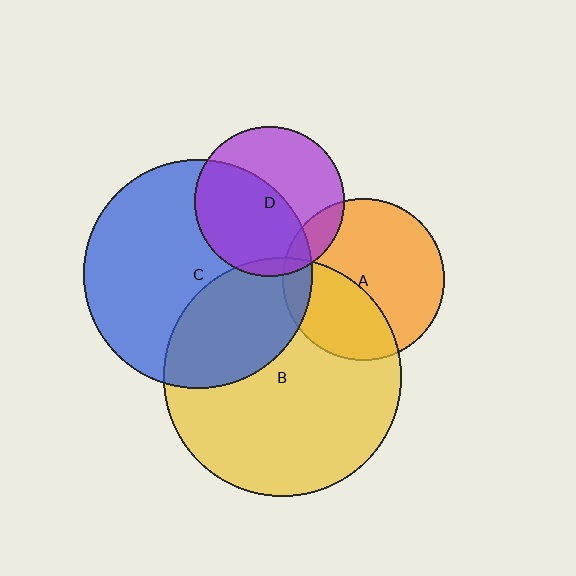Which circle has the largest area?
Circle B (yellow).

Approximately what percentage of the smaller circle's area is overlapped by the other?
Approximately 55%.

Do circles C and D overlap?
Yes.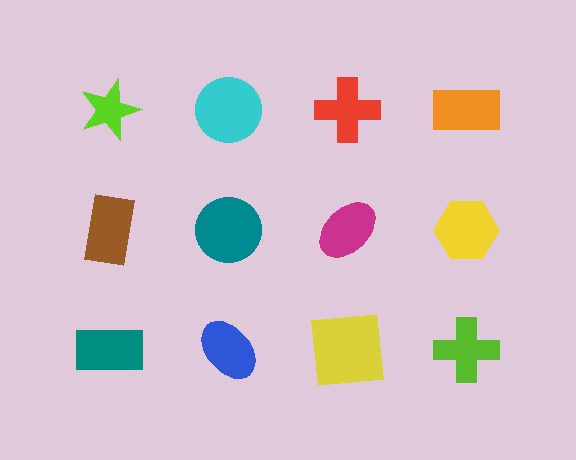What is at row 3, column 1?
A teal rectangle.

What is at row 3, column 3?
A yellow square.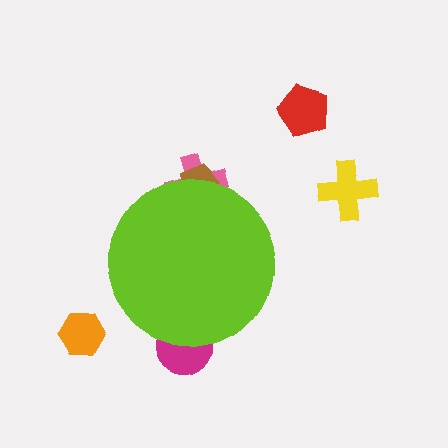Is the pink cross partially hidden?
Yes, the pink cross is partially hidden behind the lime circle.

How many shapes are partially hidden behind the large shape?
3 shapes are partially hidden.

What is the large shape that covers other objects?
A lime circle.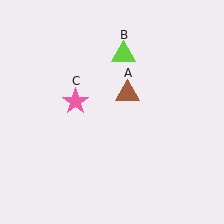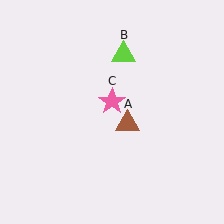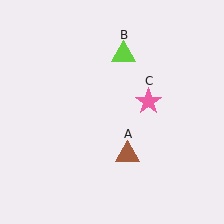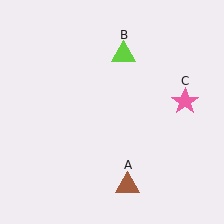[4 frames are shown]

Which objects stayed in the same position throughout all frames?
Lime triangle (object B) remained stationary.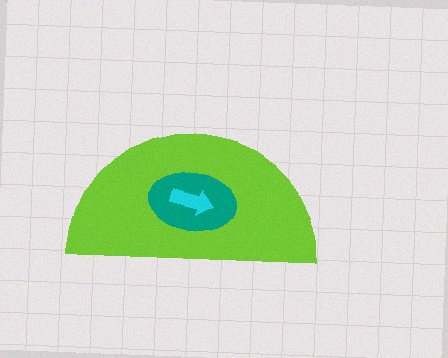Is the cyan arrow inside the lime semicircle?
Yes.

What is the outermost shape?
The lime semicircle.